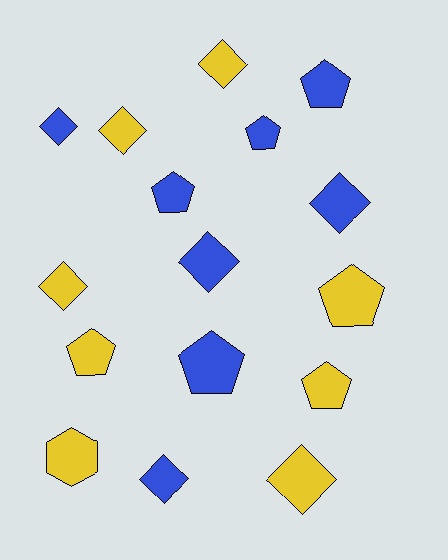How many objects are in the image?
There are 16 objects.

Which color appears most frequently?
Yellow, with 8 objects.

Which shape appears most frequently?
Diamond, with 8 objects.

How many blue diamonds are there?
There are 4 blue diamonds.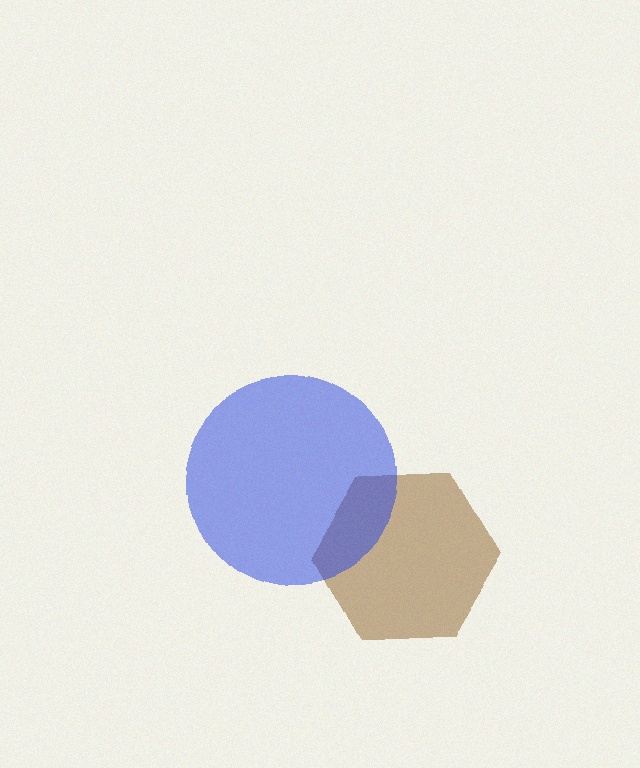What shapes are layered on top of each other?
The layered shapes are: a brown hexagon, a blue circle.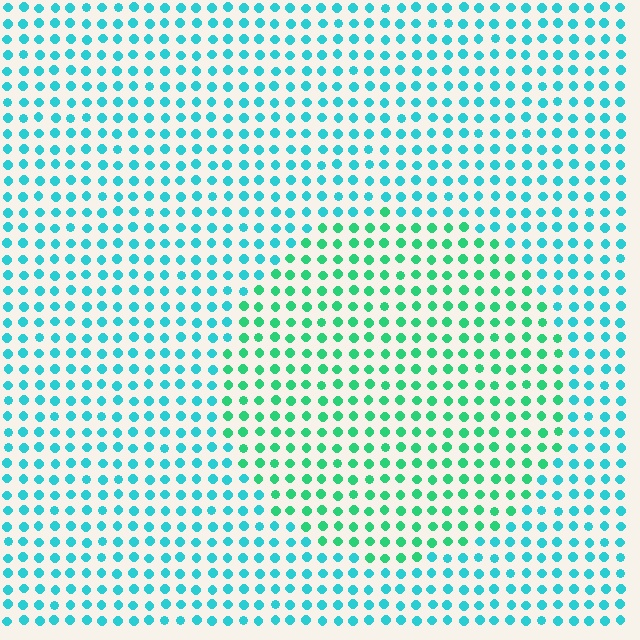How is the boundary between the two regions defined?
The boundary is defined purely by a slight shift in hue (about 34 degrees). Spacing, size, and orientation are identical on both sides.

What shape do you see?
I see a circle.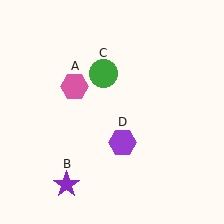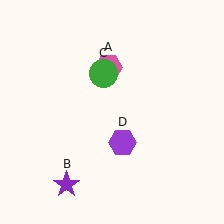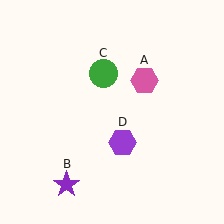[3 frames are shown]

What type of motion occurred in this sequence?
The pink hexagon (object A) rotated clockwise around the center of the scene.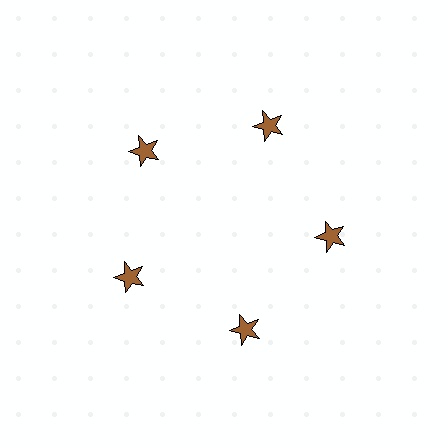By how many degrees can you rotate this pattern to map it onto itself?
The pattern maps onto itself every 72 degrees of rotation.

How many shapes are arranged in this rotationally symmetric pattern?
There are 5 shapes, arranged in 5 groups of 1.